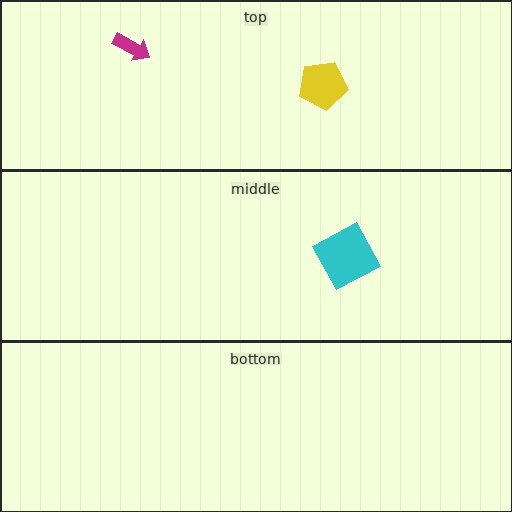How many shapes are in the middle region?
1.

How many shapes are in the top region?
2.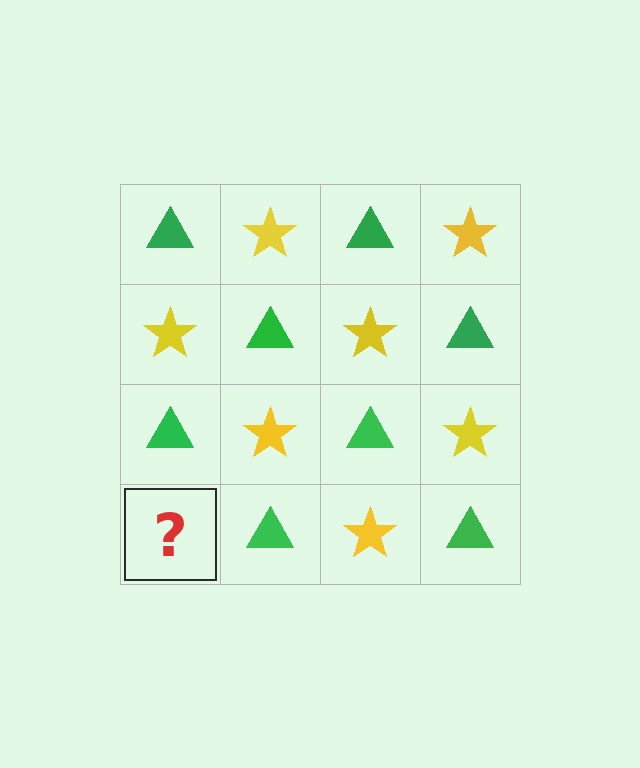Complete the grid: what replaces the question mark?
The question mark should be replaced with a yellow star.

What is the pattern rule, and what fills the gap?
The rule is that it alternates green triangle and yellow star in a checkerboard pattern. The gap should be filled with a yellow star.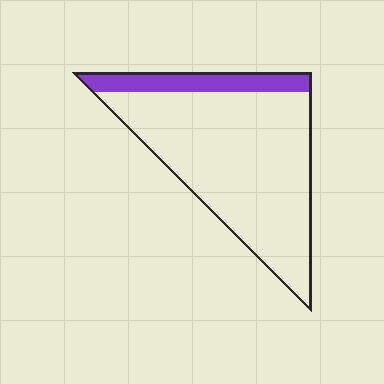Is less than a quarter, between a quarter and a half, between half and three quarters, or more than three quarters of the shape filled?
Less than a quarter.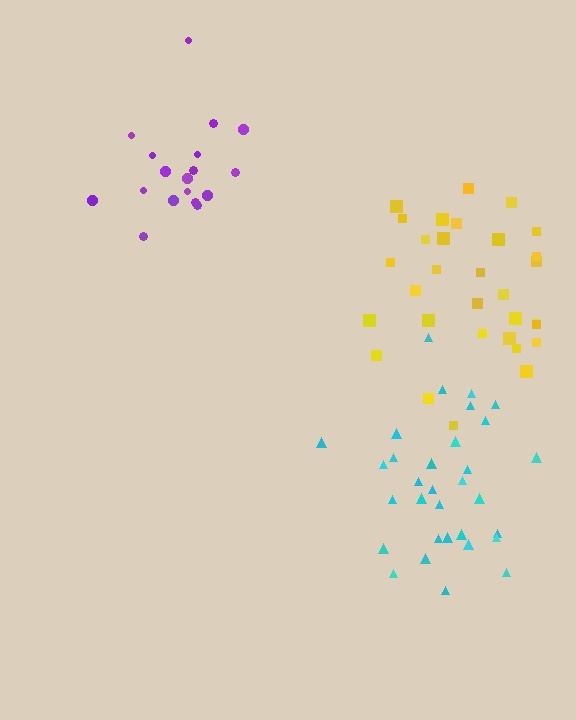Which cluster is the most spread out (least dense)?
Yellow.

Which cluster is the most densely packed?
Purple.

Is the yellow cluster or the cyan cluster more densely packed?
Cyan.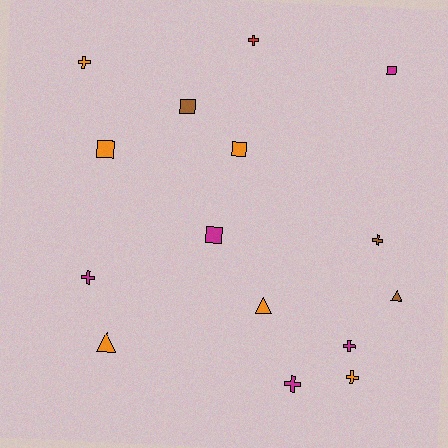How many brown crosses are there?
There is 1 brown cross.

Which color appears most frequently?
Orange, with 6 objects.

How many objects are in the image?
There are 15 objects.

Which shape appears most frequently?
Cross, with 7 objects.